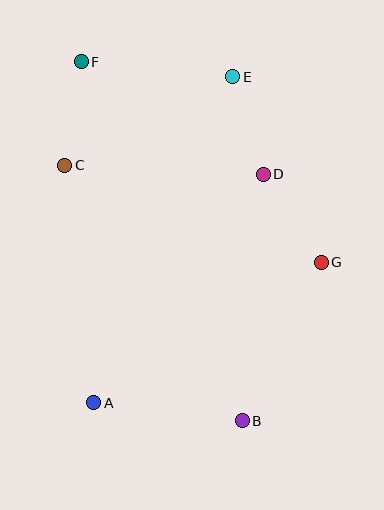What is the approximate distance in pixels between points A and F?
The distance between A and F is approximately 341 pixels.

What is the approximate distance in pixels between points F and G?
The distance between F and G is approximately 313 pixels.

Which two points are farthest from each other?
Points B and F are farthest from each other.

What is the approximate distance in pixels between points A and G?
The distance between A and G is approximately 267 pixels.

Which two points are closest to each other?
Points D and E are closest to each other.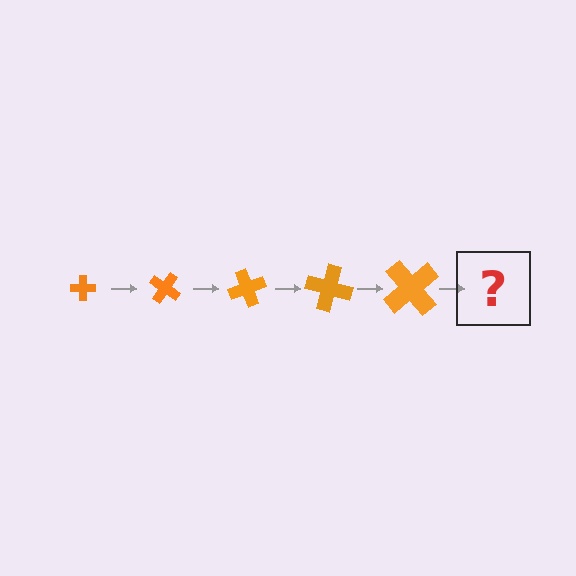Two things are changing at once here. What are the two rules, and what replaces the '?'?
The two rules are that the cross grows larger each step and it rotates 35 degrees each step. The '?' should be a cross, larger than the previous one and rotated 175 degrees from the start.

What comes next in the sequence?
The next element should be a cross, larger than the previous one and rotated 175 degrees from the start.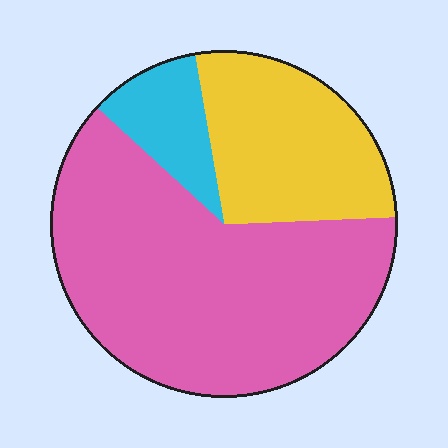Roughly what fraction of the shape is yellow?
Yellow covers 27% of the shape.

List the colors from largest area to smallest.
From largest to smallest: pink, yellow, cyan.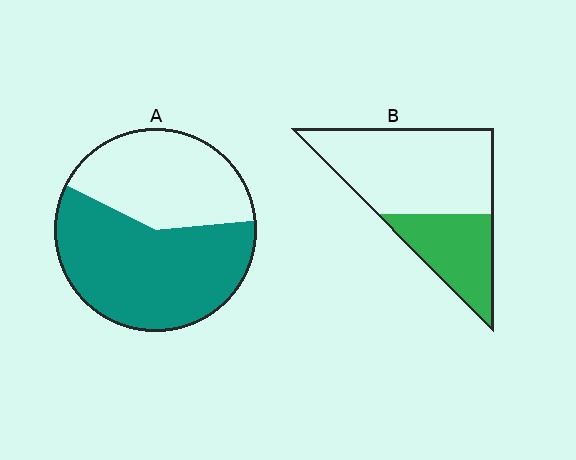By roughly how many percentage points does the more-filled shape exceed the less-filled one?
By roughly 25 percentage points (A over B).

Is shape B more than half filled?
No.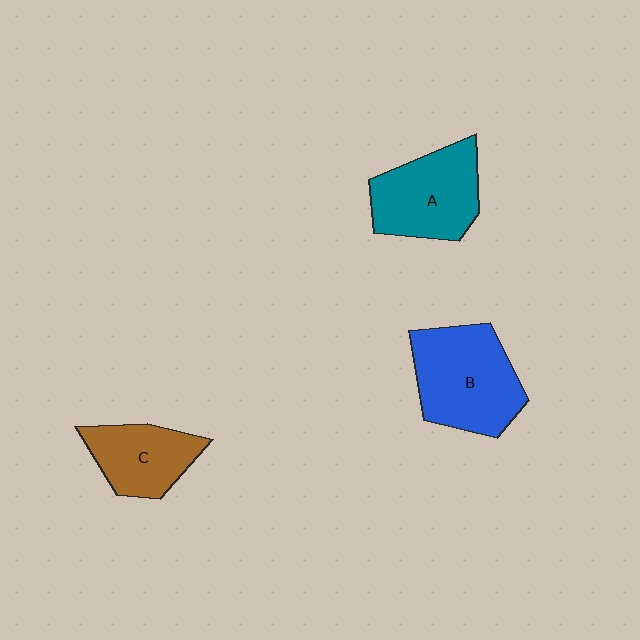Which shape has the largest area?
Shape B (blue).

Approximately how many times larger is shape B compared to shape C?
Approximately 1.5 times.